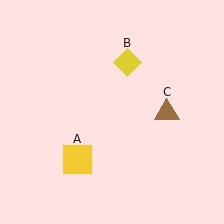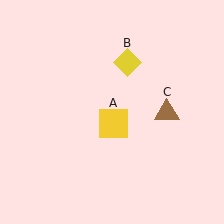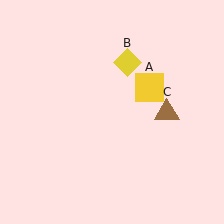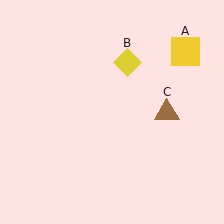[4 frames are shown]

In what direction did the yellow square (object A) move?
The yellow square (object A) moved up and to the right.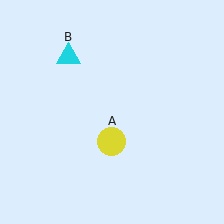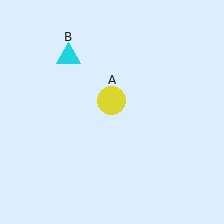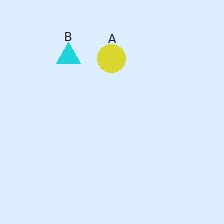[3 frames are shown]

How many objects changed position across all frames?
1 object changed position: yellow circle (object A).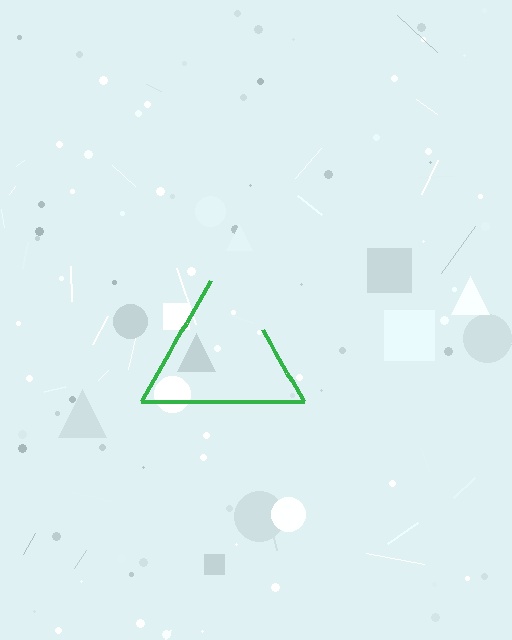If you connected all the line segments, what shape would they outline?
They would outline a triangle.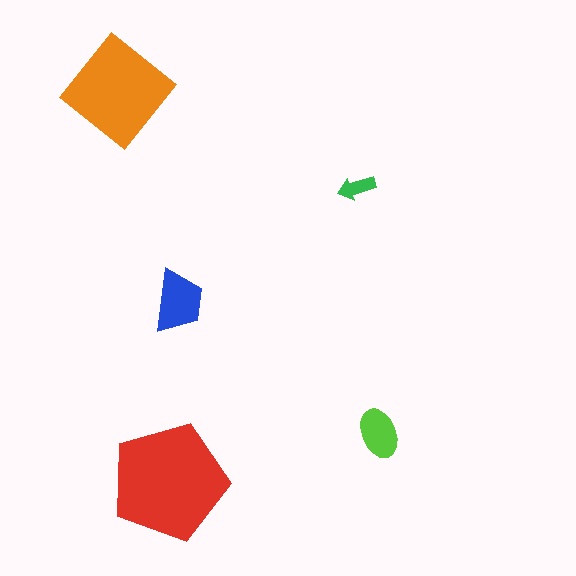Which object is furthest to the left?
The orange diamond is leftmost.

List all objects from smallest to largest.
The green arrow, the lime ellipse, the blue trapezoid, the orange diamond, the red pentagon.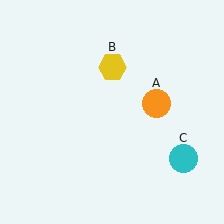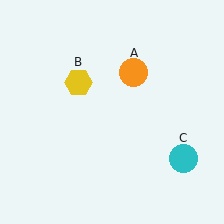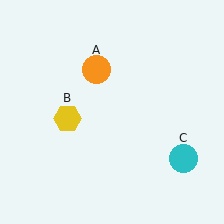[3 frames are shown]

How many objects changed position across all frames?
2 objects changed position: orange circle (object A), yellow hexagon (object B).